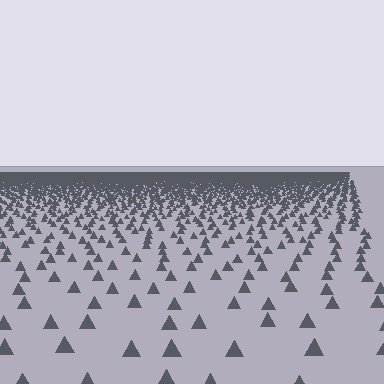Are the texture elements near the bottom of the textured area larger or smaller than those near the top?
Larger. Near the bottom, elements are closer to the viewer and appear at a bigger on-screen size.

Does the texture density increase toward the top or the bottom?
Density increases toward the top.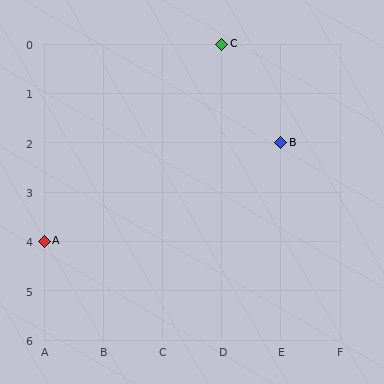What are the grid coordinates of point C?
Point C is at grid coordinates (D, 0).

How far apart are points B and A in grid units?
Points B and A are 4 columns and 2 rows apart (about 4.5 grid units diagonally).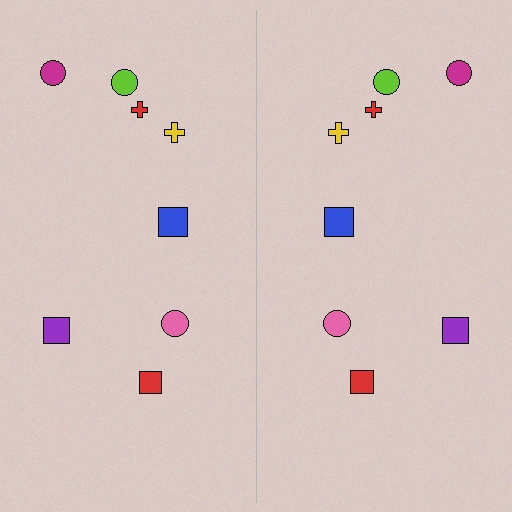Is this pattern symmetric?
Yes, this pattern has bilateral (reflection) symmetry.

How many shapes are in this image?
There are 16 shapes in this image.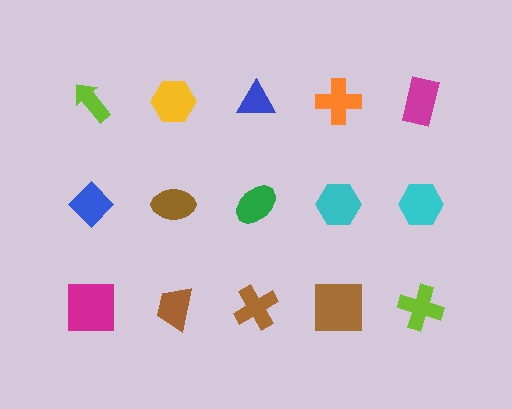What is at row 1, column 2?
A yellow hexagon.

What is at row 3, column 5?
A lime cross.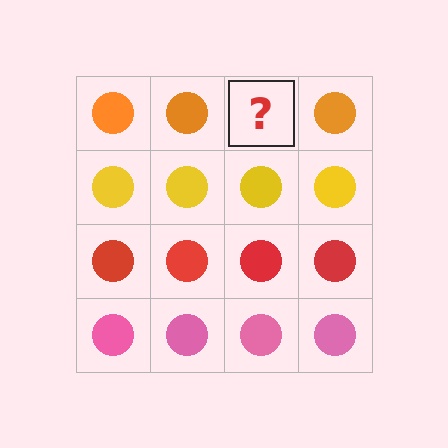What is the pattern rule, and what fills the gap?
The rule is that each row has a consistent color. The gap should be filled with an orange circle.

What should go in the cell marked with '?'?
The missing cell should contain an orange circle.